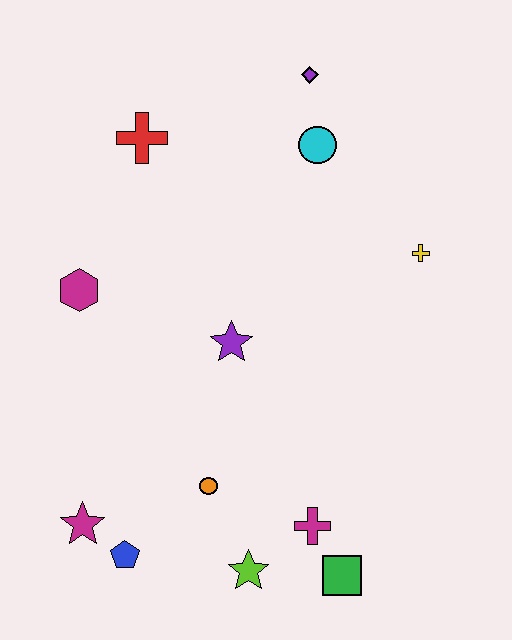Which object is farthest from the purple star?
The purple diamond is farthest from the purple star.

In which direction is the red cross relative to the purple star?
The red cross is above the purple star.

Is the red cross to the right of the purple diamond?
No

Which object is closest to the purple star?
The orange circle is closest to the purple star.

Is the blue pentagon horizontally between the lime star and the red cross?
No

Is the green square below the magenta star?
Yes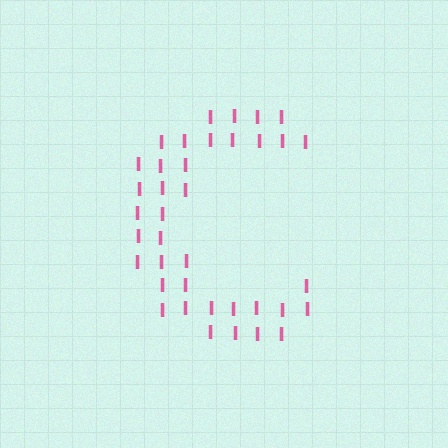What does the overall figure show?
The overall figure shows the letter C.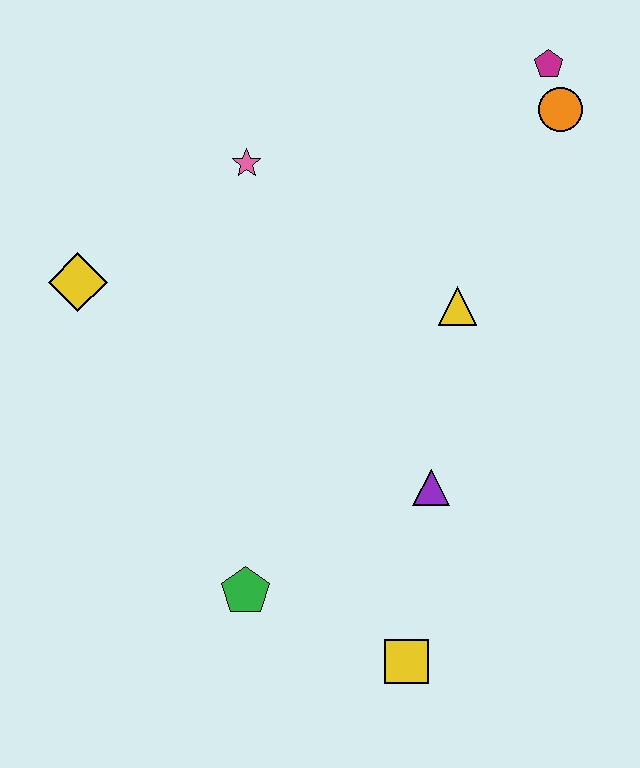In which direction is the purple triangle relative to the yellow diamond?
The purple triangle is to the right of the yellow diamond.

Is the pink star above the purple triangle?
Yes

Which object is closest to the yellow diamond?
The pink star is closest to the yellow diamond.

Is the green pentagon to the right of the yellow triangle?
No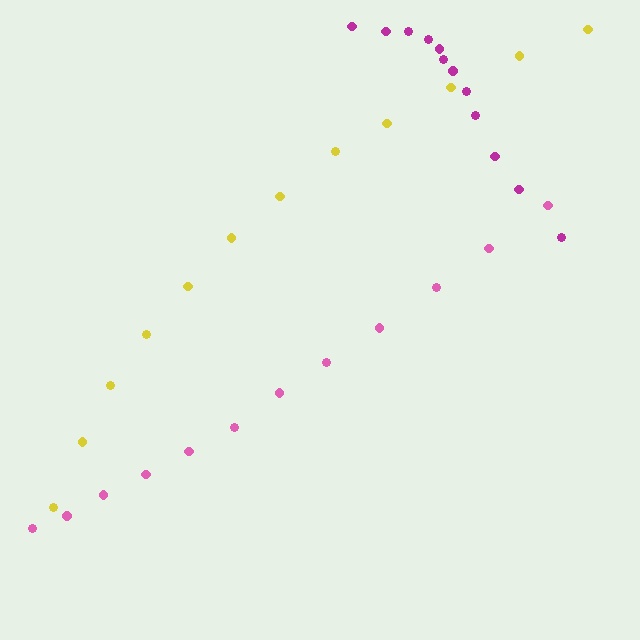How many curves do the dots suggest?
There are 3 distinct paths.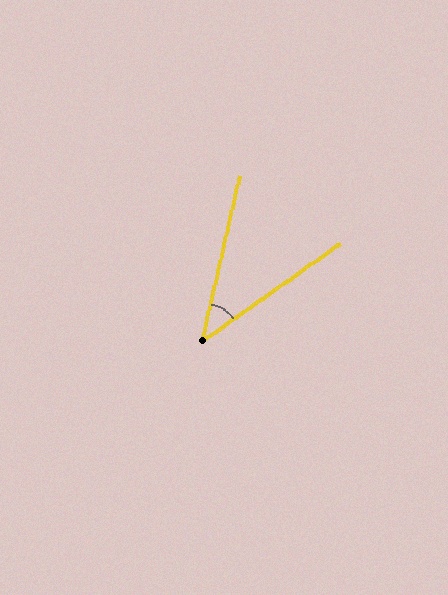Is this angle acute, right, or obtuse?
It is acute.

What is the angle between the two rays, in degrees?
Approximately 42 degrees.